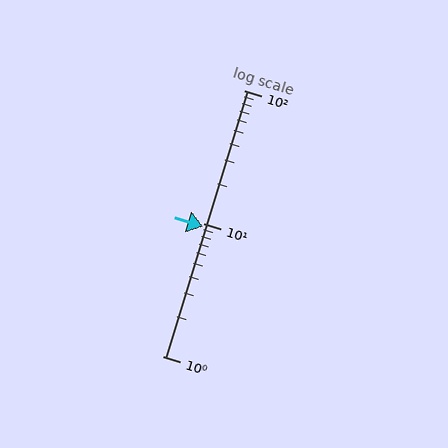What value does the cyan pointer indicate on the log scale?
The pointer indicates approximately 9.5.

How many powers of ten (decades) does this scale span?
The scale spans 2 decades, from 1 to 100.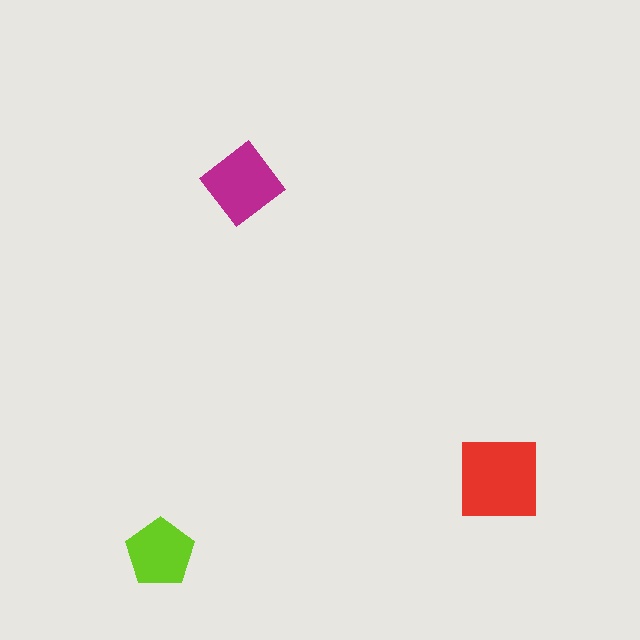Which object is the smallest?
The lime pentagon.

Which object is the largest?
The red square.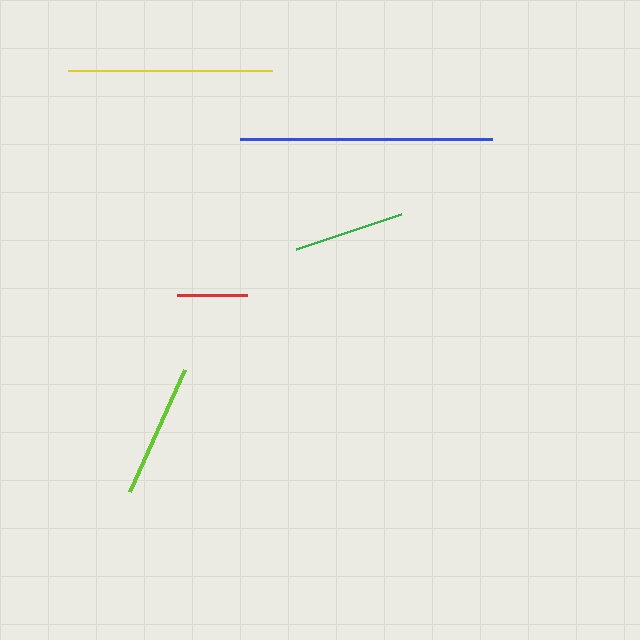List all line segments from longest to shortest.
From longest to shortest: blue, yellow, lime, green, red.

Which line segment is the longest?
The blue line is the longest at approximately 253 pixels.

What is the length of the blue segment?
The blue segment is approximately 253 pixels long.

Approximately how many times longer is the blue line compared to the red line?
The blue line is approximately 3.6 times the length of the red line.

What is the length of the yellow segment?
The yellow segment is approximately 205 pixels long.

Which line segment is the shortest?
The red line is the shortest at approximately 70 pixels.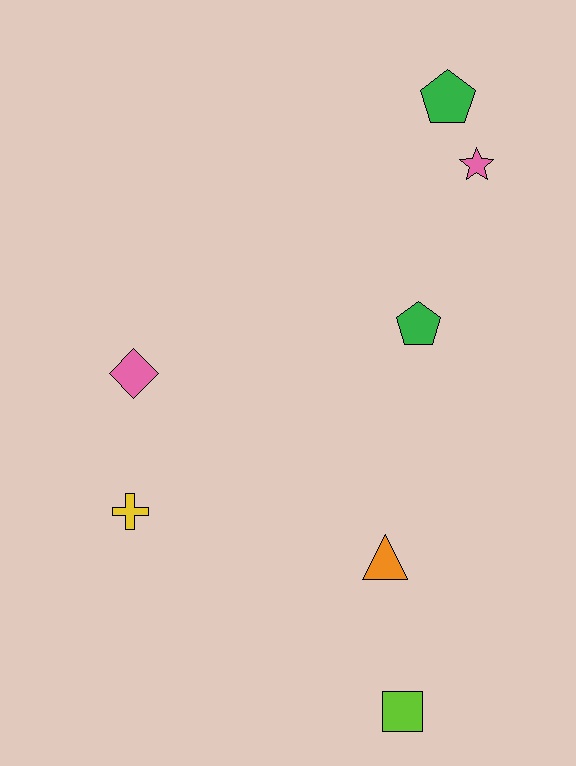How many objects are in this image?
There are 7 objects.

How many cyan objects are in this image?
There are no cyan objects.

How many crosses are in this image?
There is 1 cross.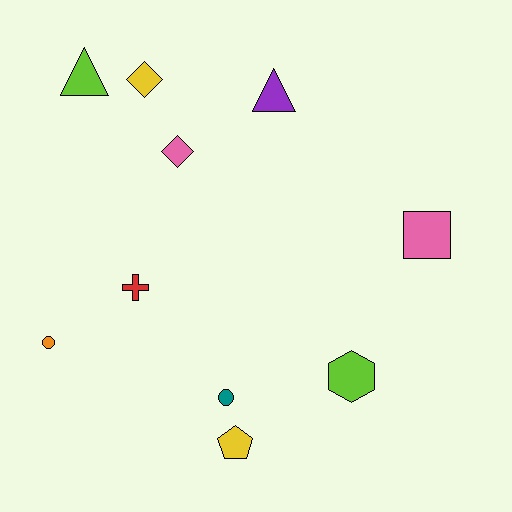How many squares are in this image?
There is 1 square.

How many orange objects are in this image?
There is 1 orange object.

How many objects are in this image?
There are 10 objects.